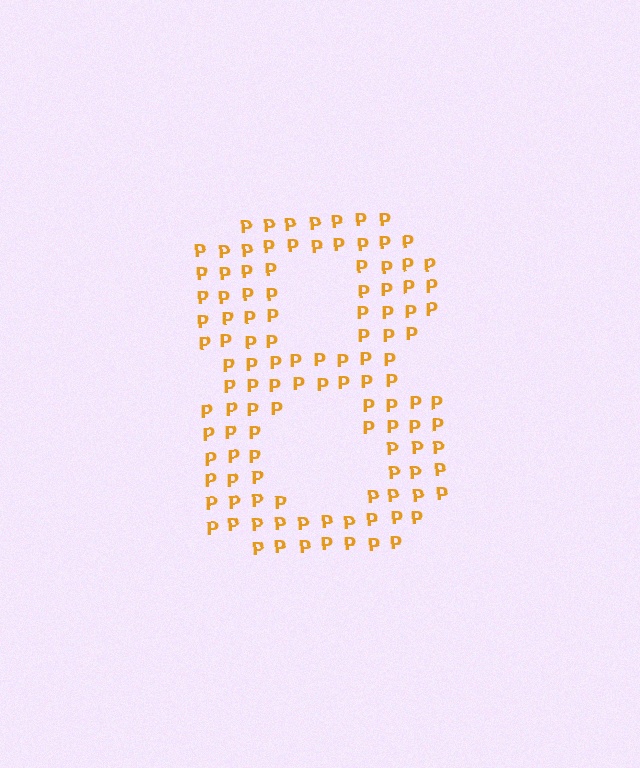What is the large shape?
The large shape is the digit 8.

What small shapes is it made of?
It is made of small letter P's.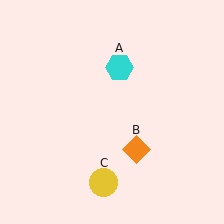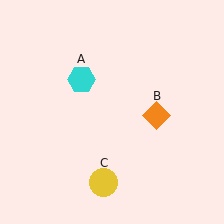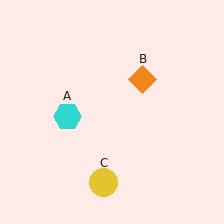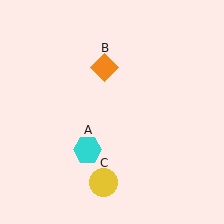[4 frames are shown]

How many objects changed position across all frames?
2 objects changed position: cyan hexagon (object A), orange diamond (object B).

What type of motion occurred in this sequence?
The cyan hexagon (object A), orange diamond (object B) rotated counterclockwise around the center of the scene.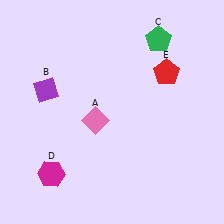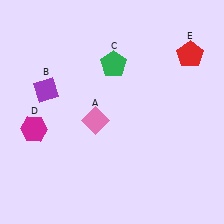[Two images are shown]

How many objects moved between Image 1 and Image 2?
3 objects moved between the two images.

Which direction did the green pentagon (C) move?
The green pentagon (C) moved left.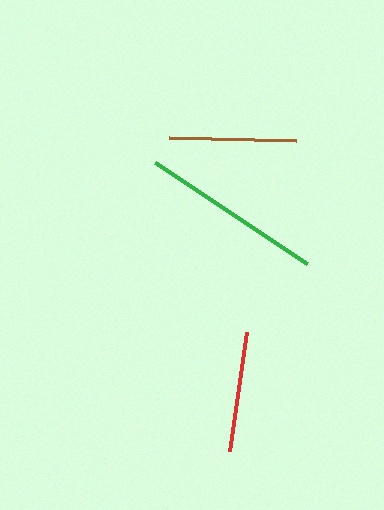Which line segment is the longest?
The green line is the longest at approximately 182 pixels.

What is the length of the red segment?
The red segment is approximately 120 pixels long.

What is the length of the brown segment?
The brown segment is approximately 127 pixels long.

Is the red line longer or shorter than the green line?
The green line is longer than the red line.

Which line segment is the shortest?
The red line is the shortest at approximately 120 pixels.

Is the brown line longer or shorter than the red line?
The brown line is longer than the red line.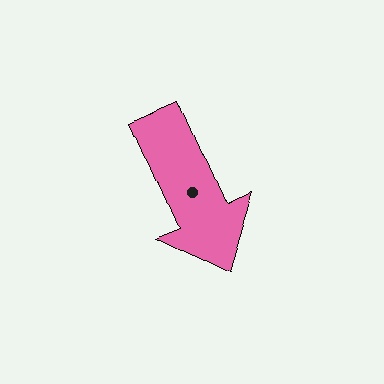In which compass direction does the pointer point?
Southeast.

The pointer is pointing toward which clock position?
Roughly 5 o'clock.